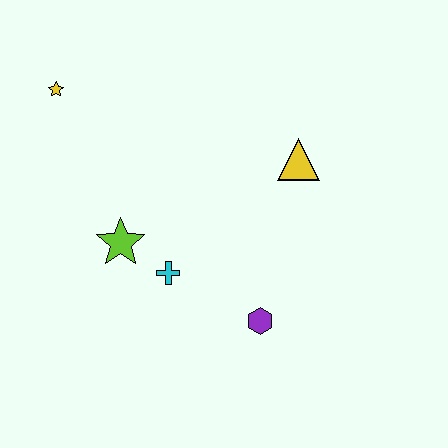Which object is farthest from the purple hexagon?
The yellow star is farthest from the purple hexagon.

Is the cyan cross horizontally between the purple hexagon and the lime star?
Yes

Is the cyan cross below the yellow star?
Yes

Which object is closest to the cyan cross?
The lime star is closest to the cyan cross.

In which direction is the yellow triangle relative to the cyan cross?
The yellow triangle is to the right of the cyan cross.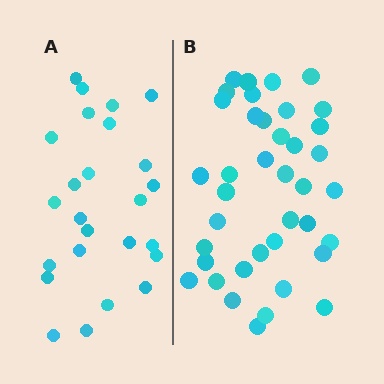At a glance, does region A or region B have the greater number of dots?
Region B (the right region) has more dots.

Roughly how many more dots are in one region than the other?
Region B has approximately 15 more dots than region A.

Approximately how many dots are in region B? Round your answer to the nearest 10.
About 40 dots. (The exact count is 39, which rounds to 40.)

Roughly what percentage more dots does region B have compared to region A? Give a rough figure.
About 55% more.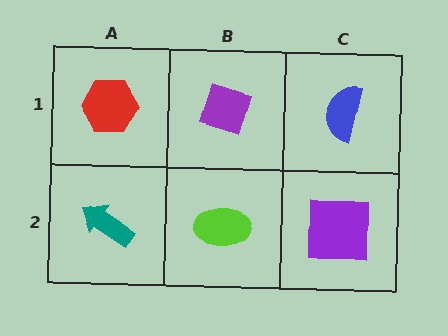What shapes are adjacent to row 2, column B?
A purple diamond (row 1, column B), a teal arrow (row 2, column A), a purple square (row 2, column C).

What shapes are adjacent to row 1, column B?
A lime ellipse (row 2, column B), a red hexagon (row 1, column A), a blue semicircle (row 1, column C).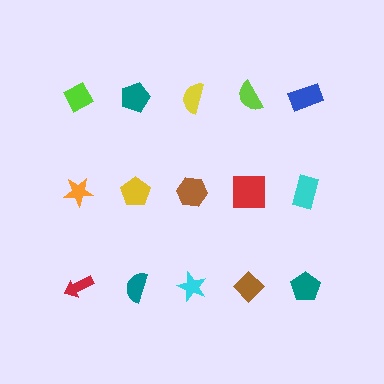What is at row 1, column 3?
A yellow semicircle.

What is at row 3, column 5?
A teal pentagon.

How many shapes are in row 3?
5 shapes.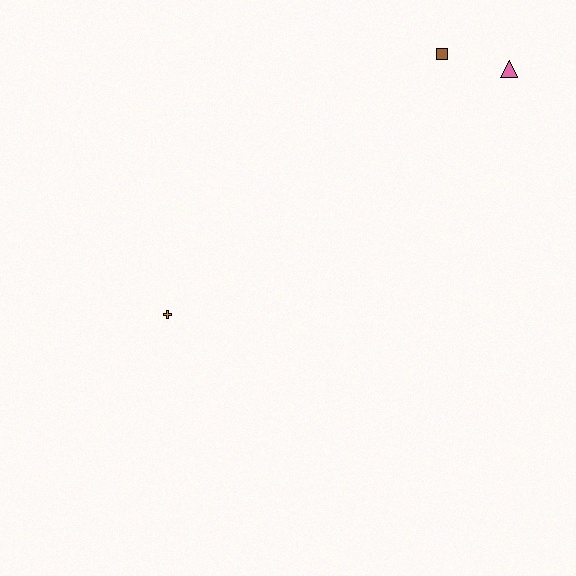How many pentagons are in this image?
There are no pentagons.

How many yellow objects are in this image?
There are no yellow objects.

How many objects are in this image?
There are 3 objects.